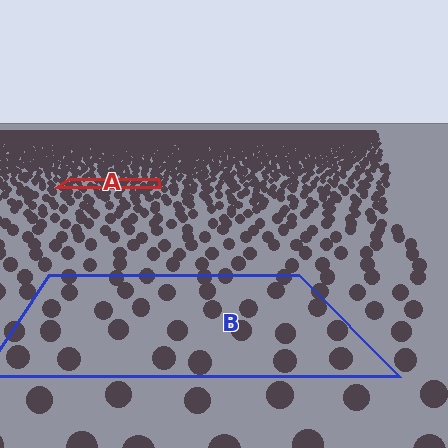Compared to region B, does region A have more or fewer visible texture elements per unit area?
Region A has more texture elements per unit area — they are packed more densely because it is farther away.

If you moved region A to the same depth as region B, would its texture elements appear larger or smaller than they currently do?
They would appear larger. At a closer depth, the same texture elements are projected at a bigger on-screen size.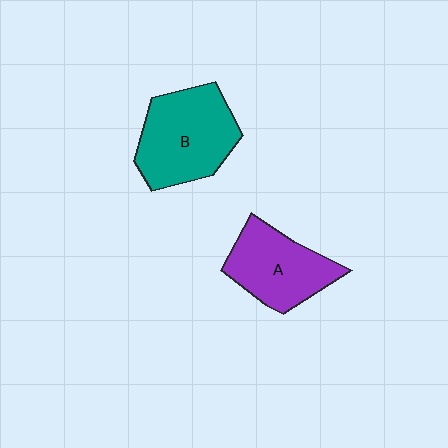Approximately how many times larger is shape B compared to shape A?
Approximately 1.2 times.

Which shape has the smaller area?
Shape A (purple).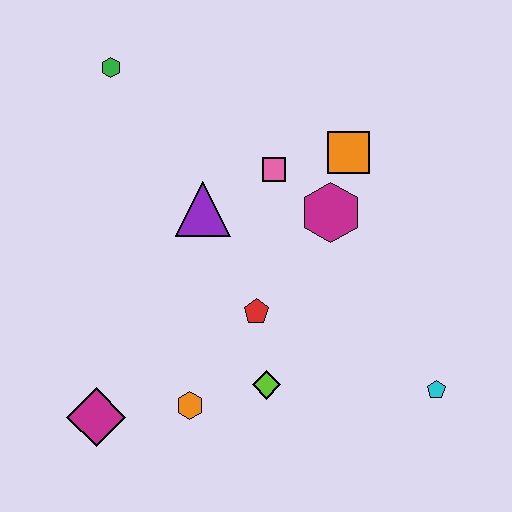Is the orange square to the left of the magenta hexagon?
No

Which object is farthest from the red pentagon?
The green hexagon is farthest from the red pentagon.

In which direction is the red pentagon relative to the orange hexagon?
The red pentagon is above the orange hexagon.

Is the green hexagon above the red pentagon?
Yes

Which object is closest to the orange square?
The magenta hexagon is closest to the orange square.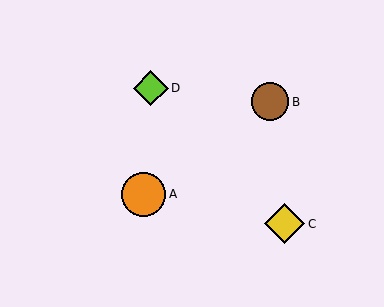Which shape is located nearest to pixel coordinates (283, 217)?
The yellow diamond (labeled C) at (285, 224) is nearest to that location.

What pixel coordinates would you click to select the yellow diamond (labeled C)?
Click at (285, 224) to select the yellow diamond C.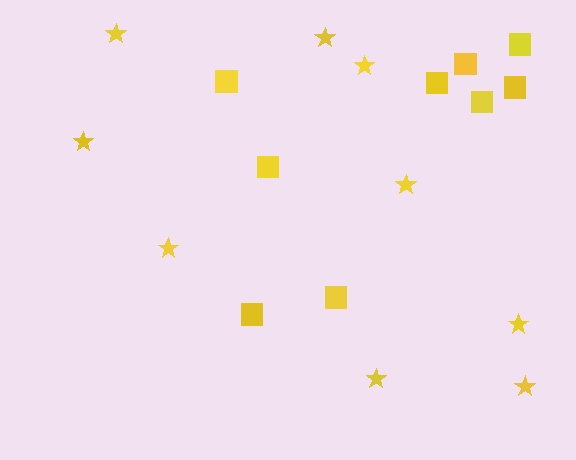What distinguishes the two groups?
There are 2 groups: one group of stars (9) and one group of squares (9).